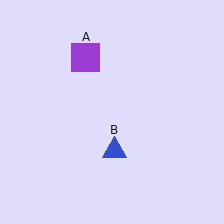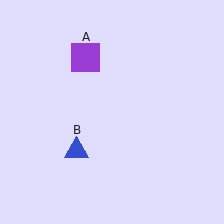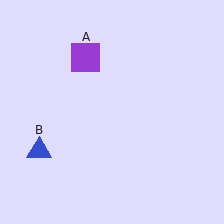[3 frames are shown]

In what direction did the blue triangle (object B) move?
The blue triangle (object B) moved left.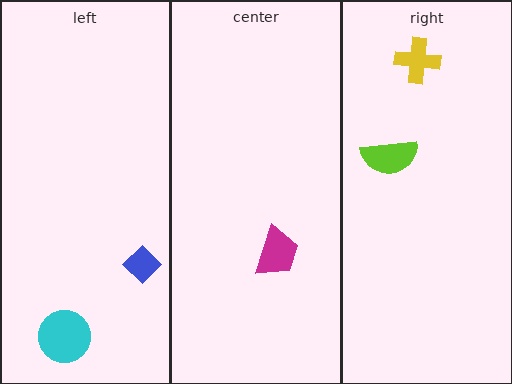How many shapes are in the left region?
2.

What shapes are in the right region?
The lime semicircle, the yellow cross.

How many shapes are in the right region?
2.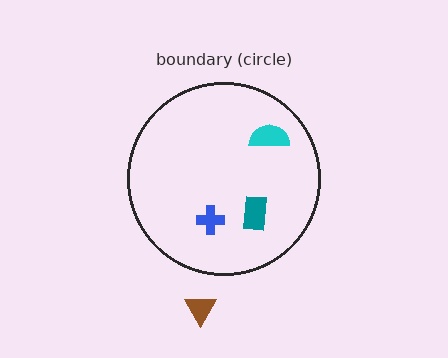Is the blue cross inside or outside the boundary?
Inside.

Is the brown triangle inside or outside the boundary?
Outside.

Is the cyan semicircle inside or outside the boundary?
Inside.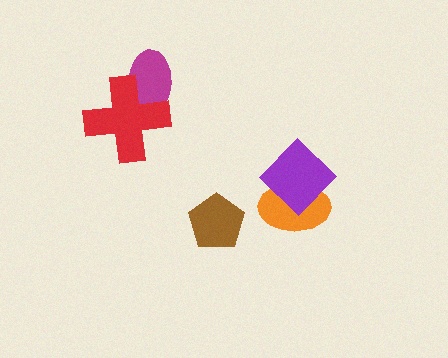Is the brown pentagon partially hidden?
No, no other shape covers it.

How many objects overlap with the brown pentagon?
0 objects overlap with the brown pentagon.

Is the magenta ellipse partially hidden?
Yes, it is partially covered by another shape.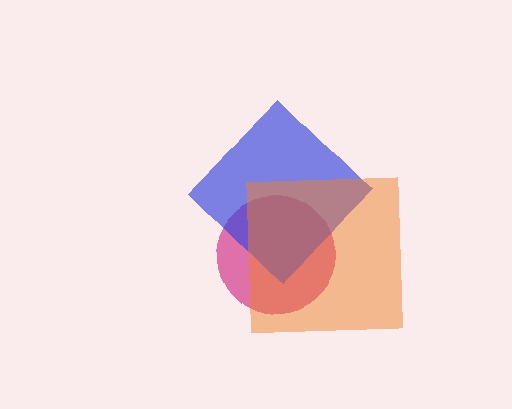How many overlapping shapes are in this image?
There are 3 overlapping shapes in the image.